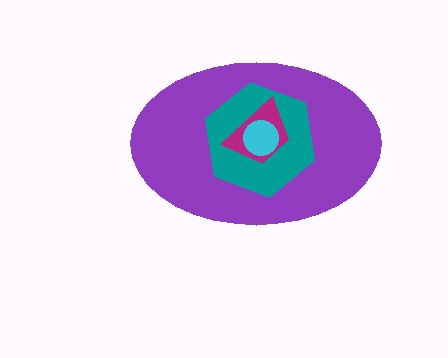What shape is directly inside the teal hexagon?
The magenta trapezoid.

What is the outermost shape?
The purple ellipse.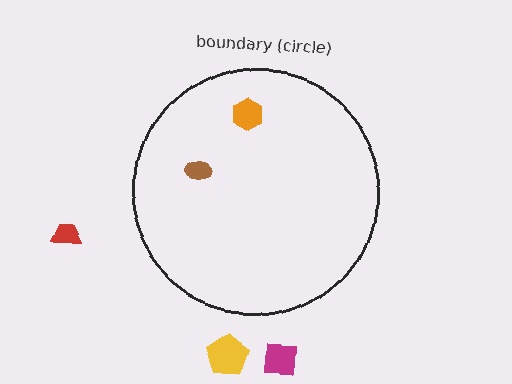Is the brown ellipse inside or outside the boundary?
Inside.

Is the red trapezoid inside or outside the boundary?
Outside.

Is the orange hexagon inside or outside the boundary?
Inside.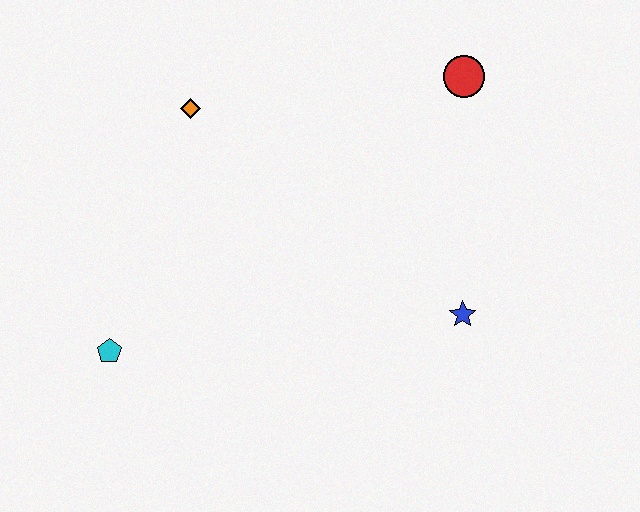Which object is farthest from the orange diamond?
The blue star is farthest from the orange diamond.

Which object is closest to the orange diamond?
The cyan pentagon is closest to the orange diamond.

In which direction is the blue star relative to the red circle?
The blue star is below the red circle.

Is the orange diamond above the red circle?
No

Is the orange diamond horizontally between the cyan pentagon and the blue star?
Yes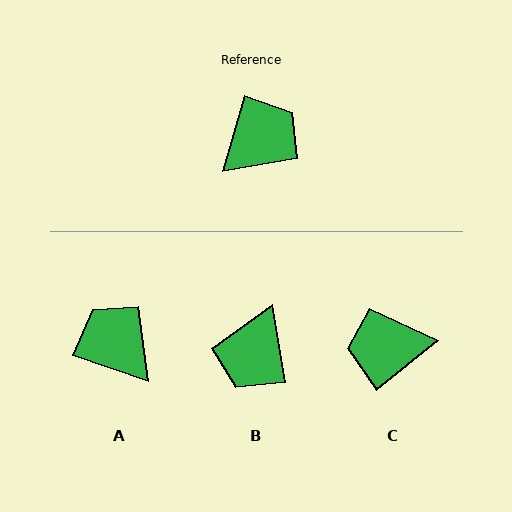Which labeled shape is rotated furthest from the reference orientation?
B, about 154 degrees away.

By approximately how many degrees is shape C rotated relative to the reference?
Approximately 145 degrees counter-clockwise.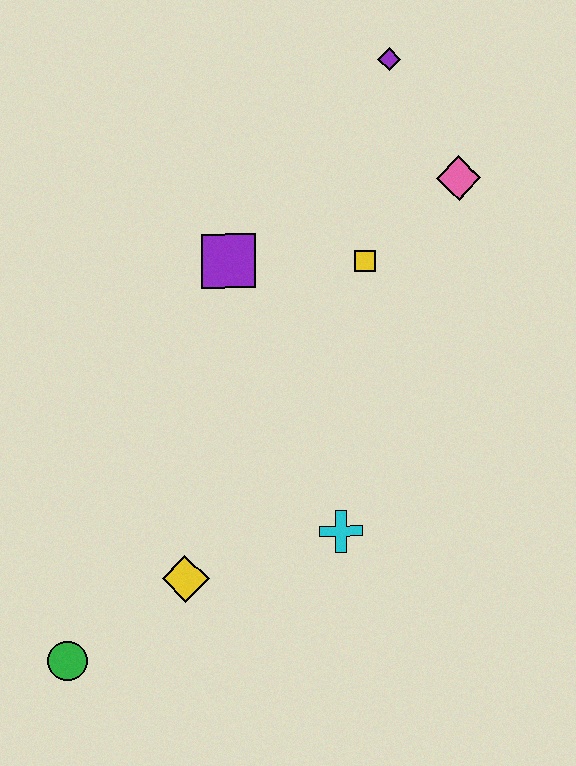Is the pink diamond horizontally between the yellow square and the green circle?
No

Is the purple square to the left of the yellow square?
Yes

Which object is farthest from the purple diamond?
The green circle is farthest from the purple diamond.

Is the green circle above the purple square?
No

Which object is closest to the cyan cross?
The yellow diamond is closest to the cyan cross.